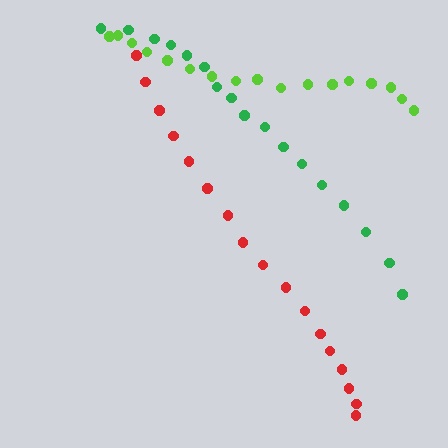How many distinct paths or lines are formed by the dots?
There are 3 distinct paths.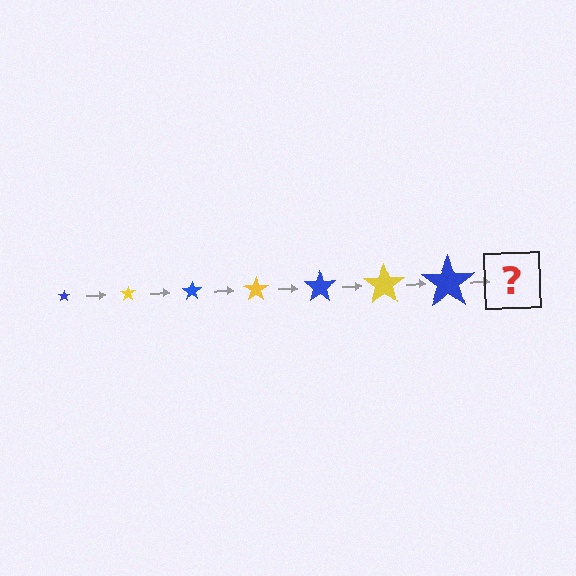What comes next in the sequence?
The next element should be a yellow star, larger than the previous one.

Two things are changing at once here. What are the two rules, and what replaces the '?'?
The two rules are that the star grows larger each step and the color cycles through blue and yellow. The '?' should be a yellow star, larger than the previous one.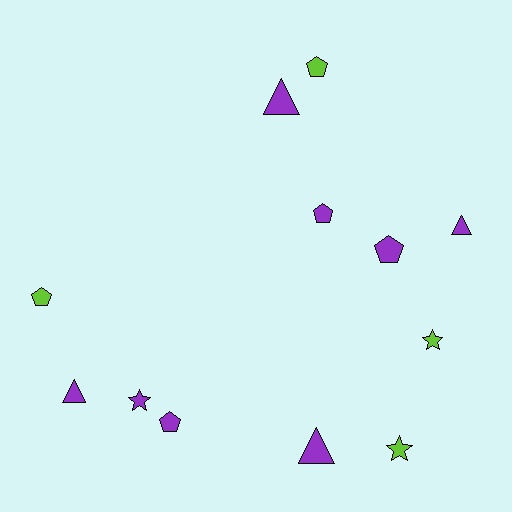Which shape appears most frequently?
Pentagon, with 5 objects.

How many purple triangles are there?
There are 4 purple triangles.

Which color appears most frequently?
Purple, with 8 objects.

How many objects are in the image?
There are 12 objects.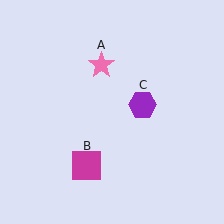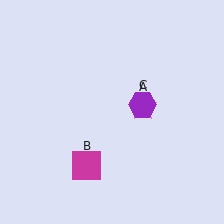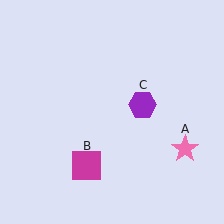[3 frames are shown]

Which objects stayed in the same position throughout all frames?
Magenta square (object B) and purple hexagon (object C) remained stationary.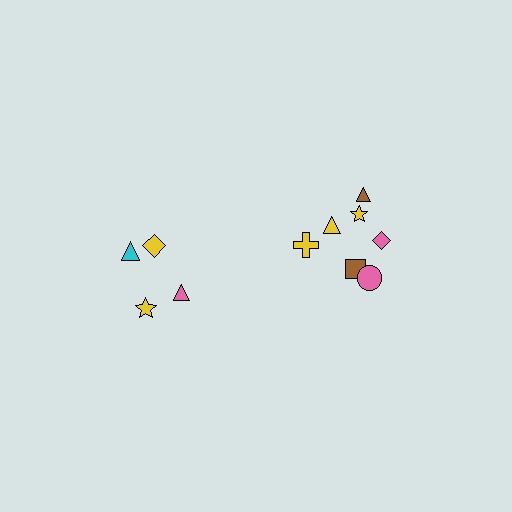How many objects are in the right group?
There are 7 objects.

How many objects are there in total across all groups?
There are 11 objects.